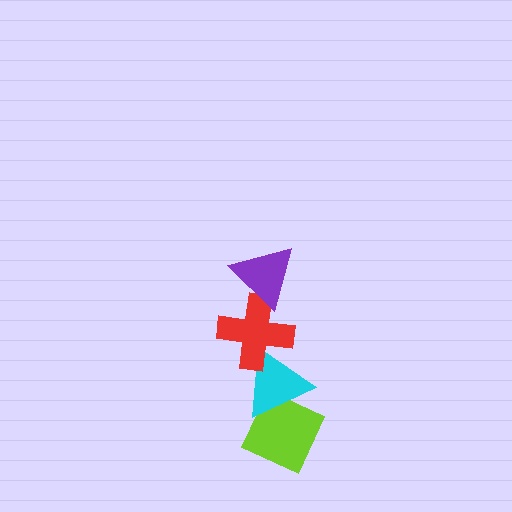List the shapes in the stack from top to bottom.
From top to bottom: the purple triangle, the red cross, the cyan triangle, the lime diamond.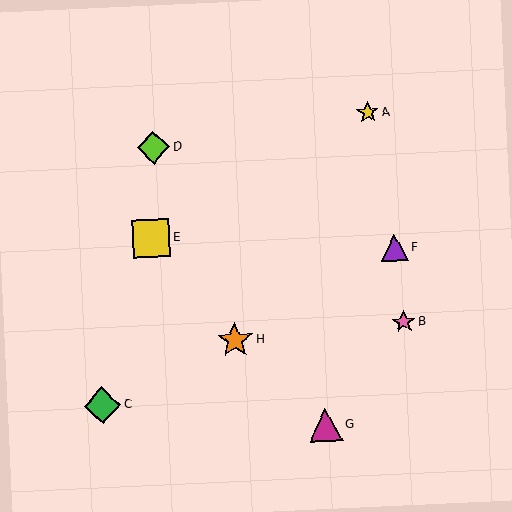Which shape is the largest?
The yellow square (labeled E) is the largest.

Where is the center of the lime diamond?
The center of the lime diamond is at (153, 147).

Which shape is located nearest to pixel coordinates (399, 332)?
The pink star (labeled B) at (404, 322) is nearest to that location.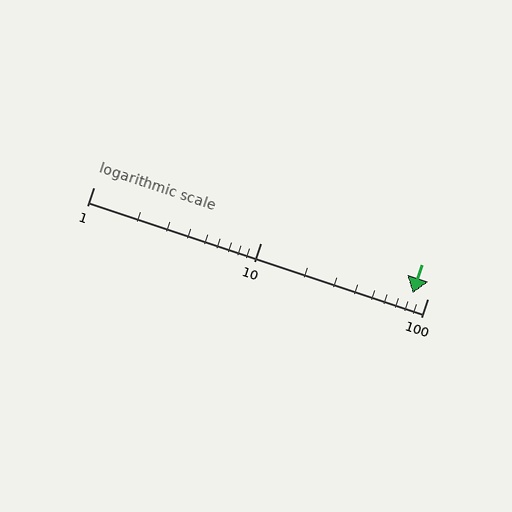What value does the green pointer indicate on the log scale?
The pointer indicates approximately 82.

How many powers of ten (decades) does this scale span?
The scale spans 2 decades, from 1 to 100.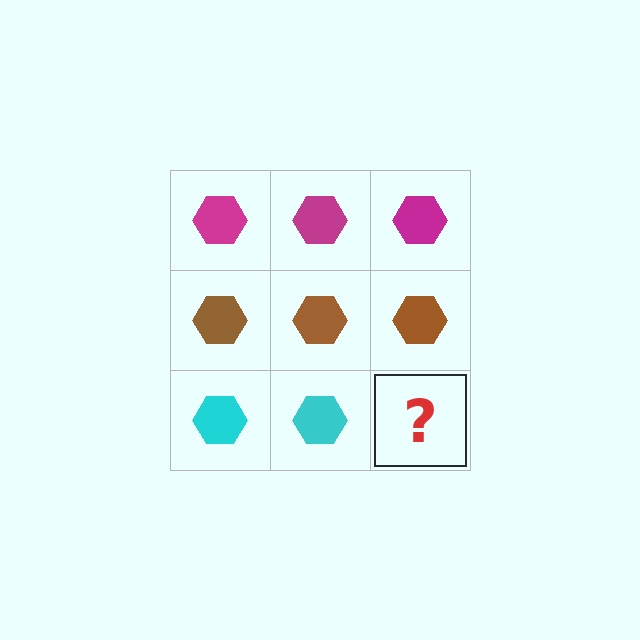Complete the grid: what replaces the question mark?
The question mark should be replaced with a cyan hexagon.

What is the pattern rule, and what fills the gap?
The rule is that each row has a consistent color. The gap should be filled with a cyan hexagon.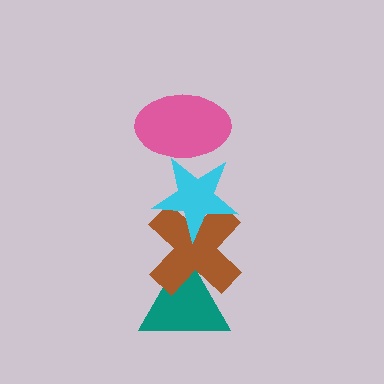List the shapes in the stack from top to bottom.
From top to bottom: the pink ellipse, the cyan star, the brown cross, the teal triangle.